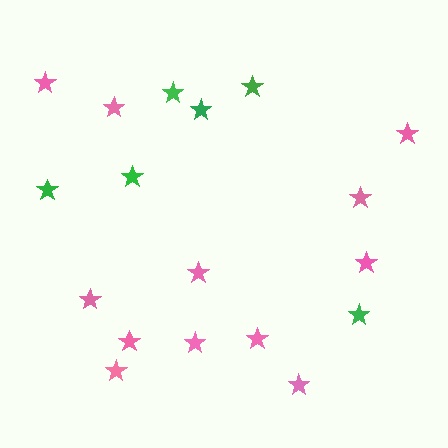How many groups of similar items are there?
There are 2 groups: one group of pink stars (12) and one group of green stars (6).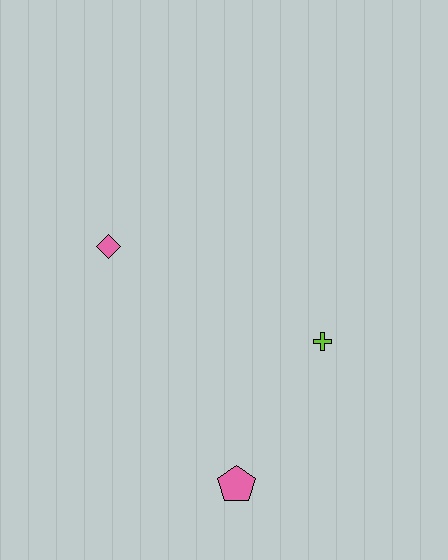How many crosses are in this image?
There is 1 cross.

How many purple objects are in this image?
There are no purple objects.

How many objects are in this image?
There are 3 objects.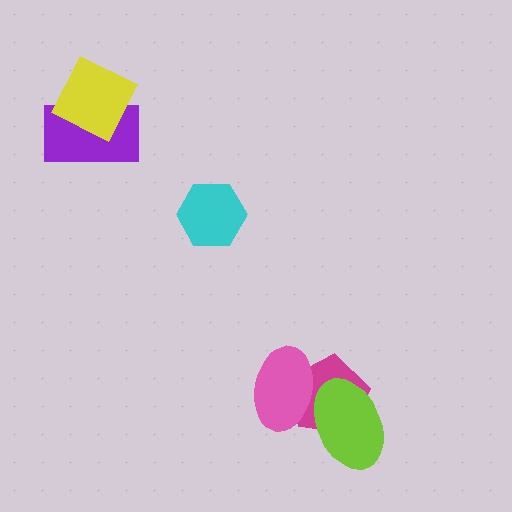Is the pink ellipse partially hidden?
Yes, it is partially covered by another shape.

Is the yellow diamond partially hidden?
No, no other shape covers it.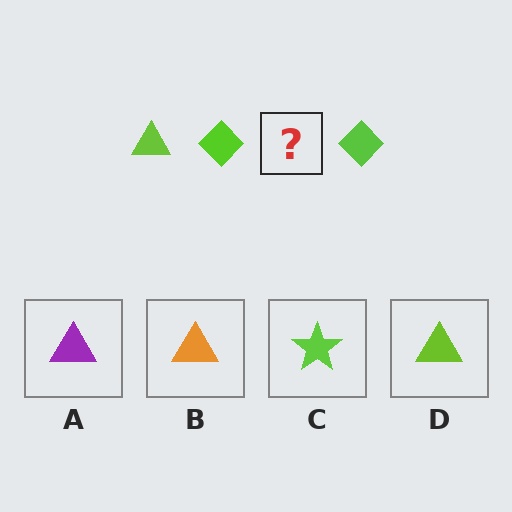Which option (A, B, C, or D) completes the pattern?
D.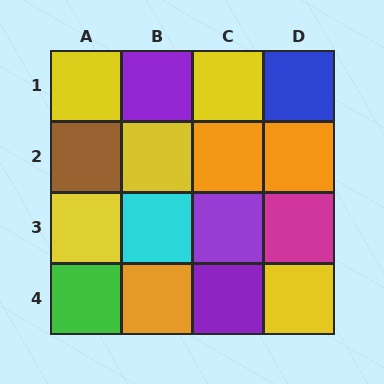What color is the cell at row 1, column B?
Purple.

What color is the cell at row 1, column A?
Yellow.